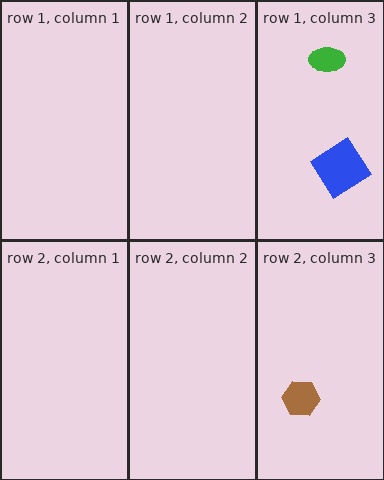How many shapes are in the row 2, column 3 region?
1.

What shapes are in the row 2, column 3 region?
The brown hexagon.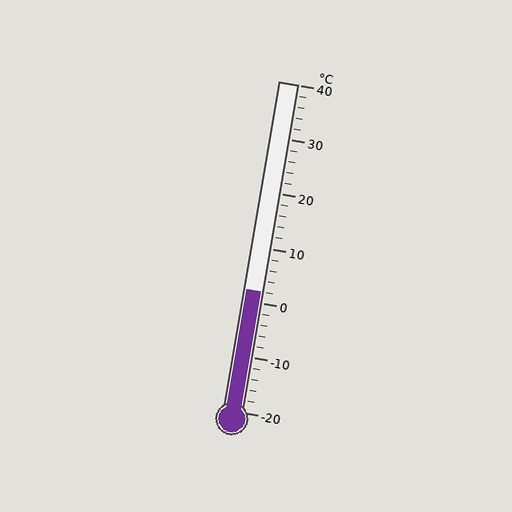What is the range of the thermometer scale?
The thermometer scale ranges from -20°C to 40°C.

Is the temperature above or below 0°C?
The temperature is above 0°C.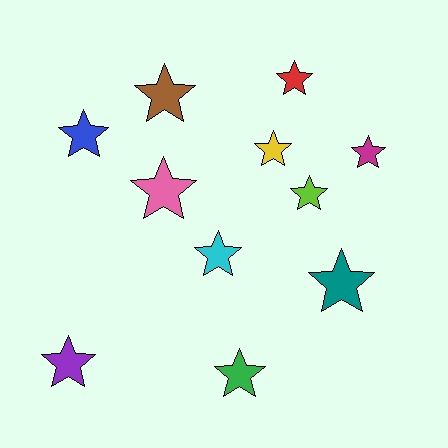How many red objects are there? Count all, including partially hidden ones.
There is 1 red object.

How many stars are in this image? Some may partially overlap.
There are 11 stars.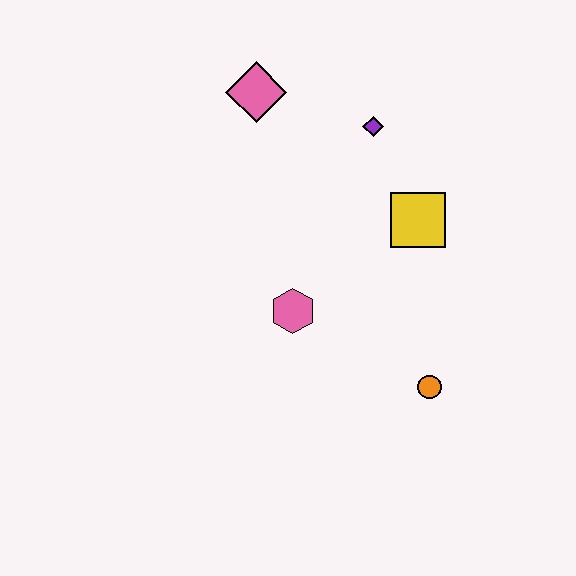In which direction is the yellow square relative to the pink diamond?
The yellow square is to the right of the pink diamond.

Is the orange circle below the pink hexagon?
Yes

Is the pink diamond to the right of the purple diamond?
No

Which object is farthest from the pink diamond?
The orange circle is farthest from the pink diamond.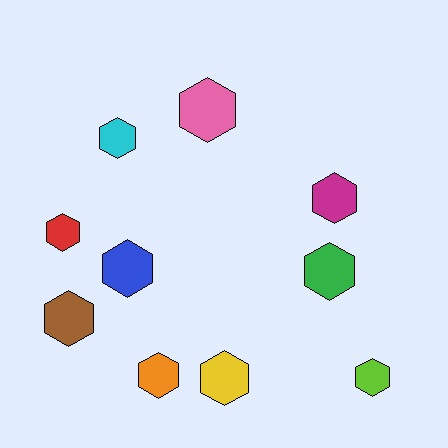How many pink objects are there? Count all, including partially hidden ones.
There is 1 pink object.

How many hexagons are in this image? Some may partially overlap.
There are 10 hexagons.